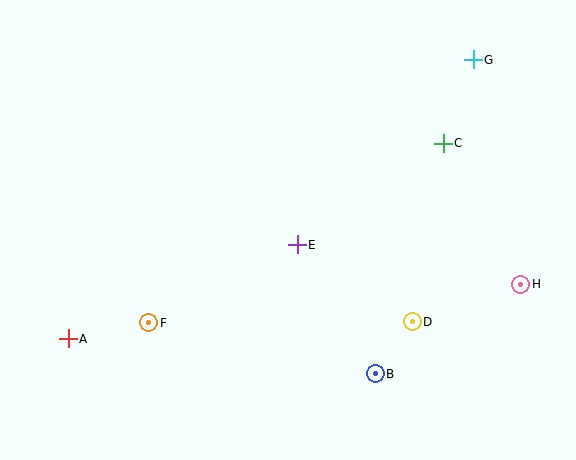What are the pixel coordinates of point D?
Point D is at (412, 322).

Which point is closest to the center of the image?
Point E at (297, 245) is closest to the center.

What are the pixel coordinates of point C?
Point C is at (443, 143).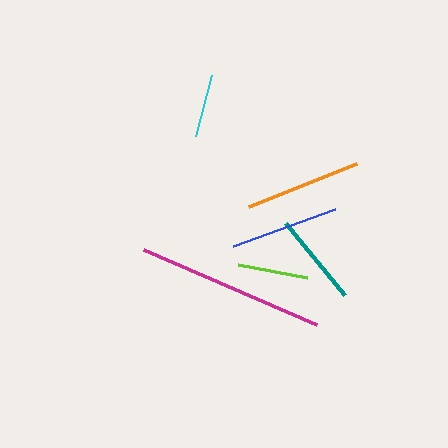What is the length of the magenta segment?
The magenta segment is approximately 189 pixels long.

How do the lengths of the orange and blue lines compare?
The orange and blue lines are approximately the same length.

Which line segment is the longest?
The magenta line is the longest at approximately 189 pixels.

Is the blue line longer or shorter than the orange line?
The orange line is longer than the blue line.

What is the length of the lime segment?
The lime segment is approximately 70 pixels long.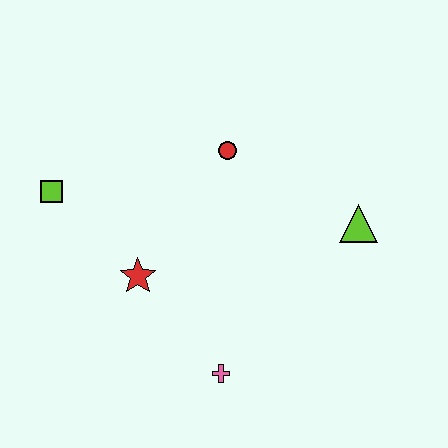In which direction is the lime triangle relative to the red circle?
The lime triangle is to the right of the red circle.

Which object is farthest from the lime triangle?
The lime square is farthest from the lime triangle.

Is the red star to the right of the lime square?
Yes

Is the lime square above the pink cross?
Yes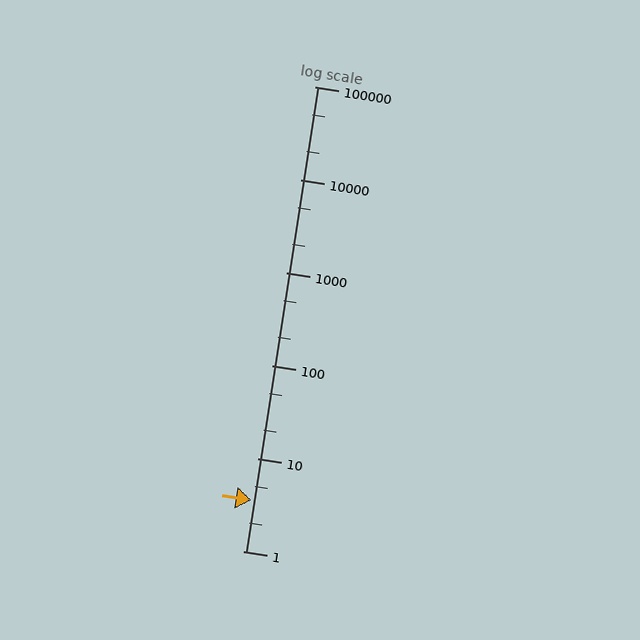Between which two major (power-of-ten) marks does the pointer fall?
The pointer is between 1 and 10.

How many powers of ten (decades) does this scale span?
The scale spans 5 decades, from 1 to 100000.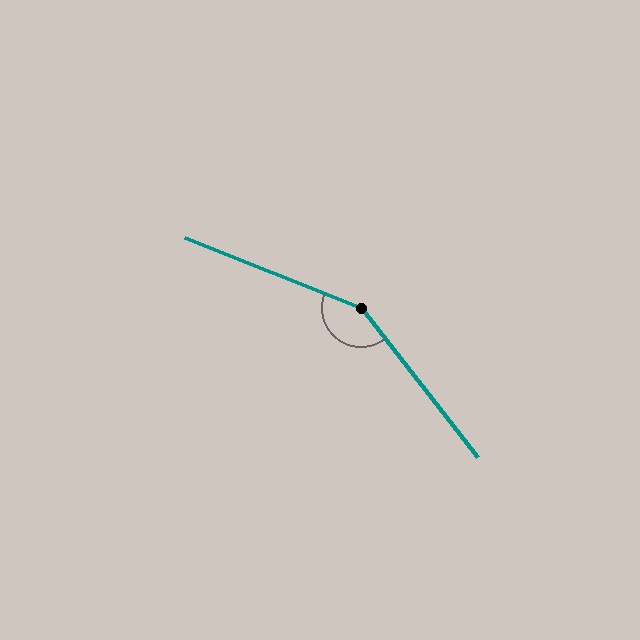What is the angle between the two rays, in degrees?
Approximately 150 degrees.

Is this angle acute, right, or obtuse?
It is obtuse.